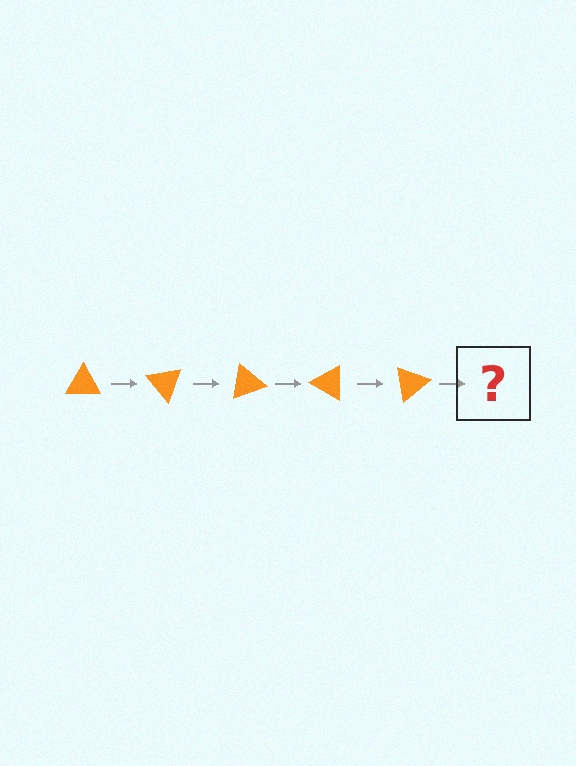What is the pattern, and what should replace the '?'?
The pattern is that the triangle rotates 50 degrees each step. The '?' should be an orange triangle rotated 250 degrees.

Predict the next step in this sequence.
The next step is an orange triangle rotated 250 degrees.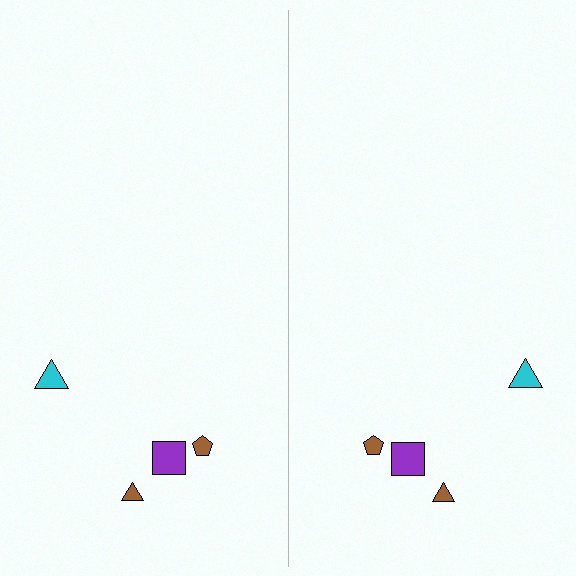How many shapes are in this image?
There are 8 shapes in this image.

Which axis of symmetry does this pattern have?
The pattern has a vertical axis of symmetry running through the center of the image.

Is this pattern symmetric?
Yes, this pattern has bilateral (reflection) symmetry.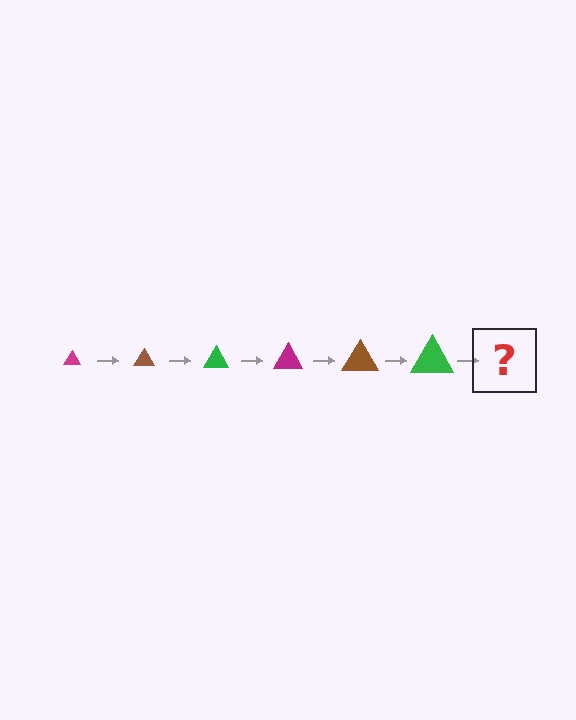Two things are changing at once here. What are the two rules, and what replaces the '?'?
The two rules are that the triangle grows larger each step and the color cycles through magenta, brown, and green. The '?' should be a magenta triangle, larger than the previous one.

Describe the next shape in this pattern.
It should be a magenta triangle, larger than the previous one.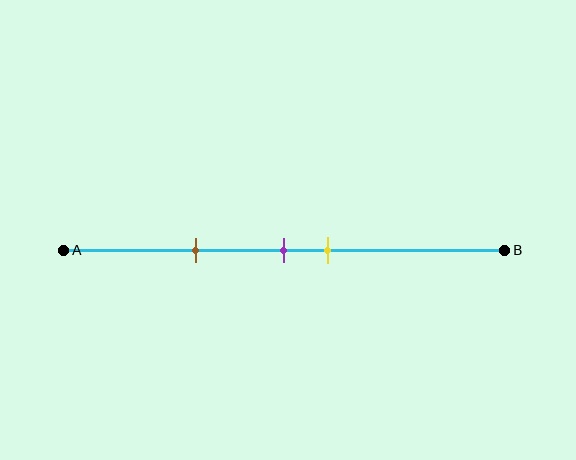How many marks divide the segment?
There are 3 marks dividing the segment.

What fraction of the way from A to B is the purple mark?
The purple mark is approximately 50% (0.5) of the way from A to B.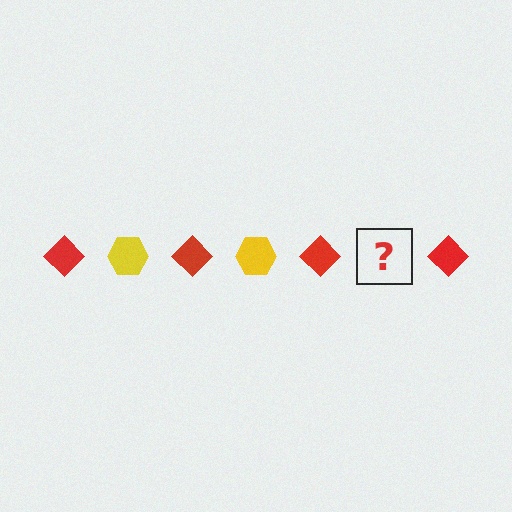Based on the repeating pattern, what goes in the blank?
The blank should be a yellow hexagon.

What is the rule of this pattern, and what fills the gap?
The rule is that the pattern alternates between red diamond and yellow hexagon. The gap should be filled with a yellow hexagon.